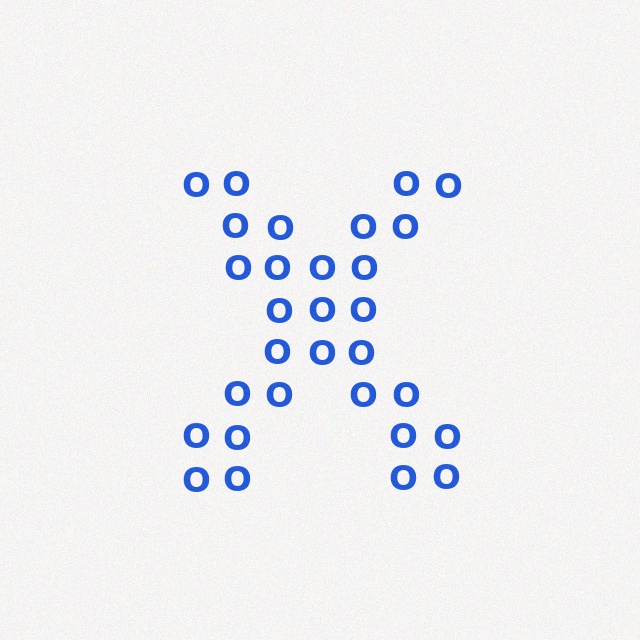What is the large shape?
The large shape is the letter X.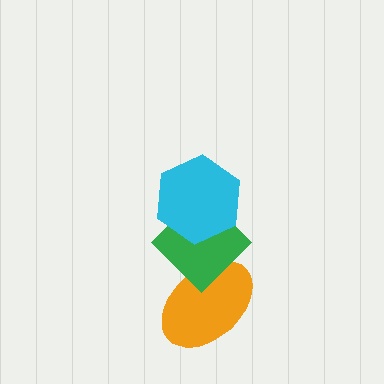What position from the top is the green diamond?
The green diamond is 2nd from the top.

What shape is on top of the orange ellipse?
The green diamond is on top of the orange ellipse.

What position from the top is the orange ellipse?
The orange ellipse is 3rd from the top.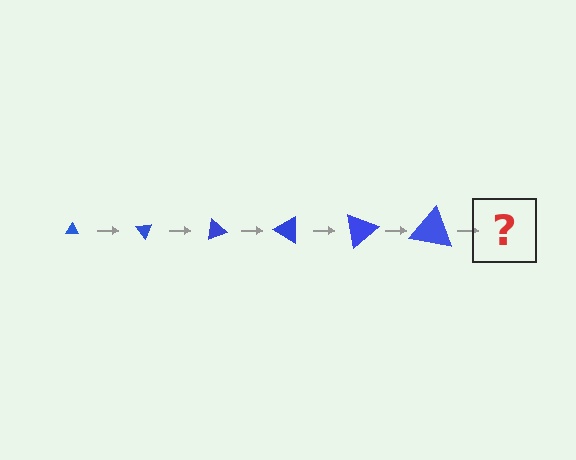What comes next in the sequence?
The next element should be a triangle, larger than the previous one and rotated 300 degrees from the start.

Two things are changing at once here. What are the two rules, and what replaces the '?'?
The two rules are that the triangle grows larger each step and it rotates 50 degrees each step. The '?' should be a triangle, larger than the previous one and rotated 300 degrees from the start.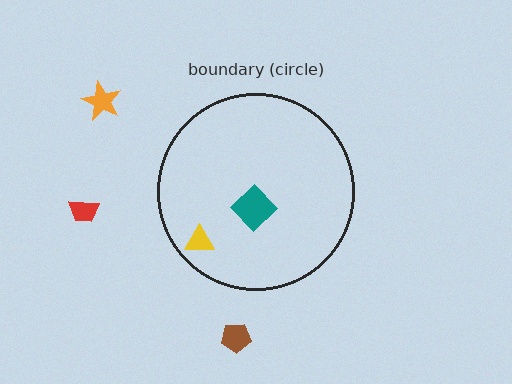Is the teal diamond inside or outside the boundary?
Inside.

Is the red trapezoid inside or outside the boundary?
Outside.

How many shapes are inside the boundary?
2 inside, 3 outside.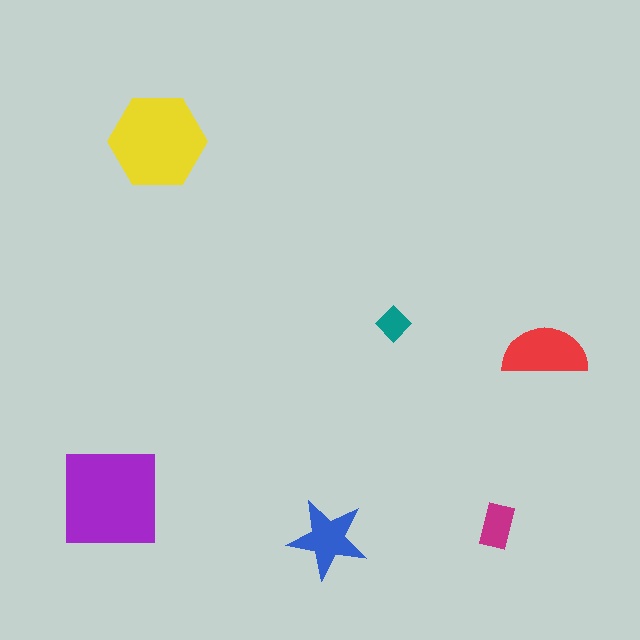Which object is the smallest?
The teal diamond.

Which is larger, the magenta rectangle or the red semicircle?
The red semicircle.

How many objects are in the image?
There are 6 objects in the image.